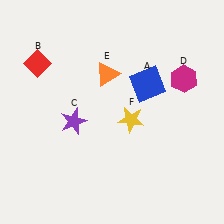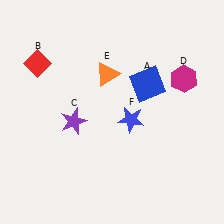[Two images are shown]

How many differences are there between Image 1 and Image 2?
There is 1 difference between the two images.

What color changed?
The star (F) changed from yellow in Image 1 to blue in Image 2.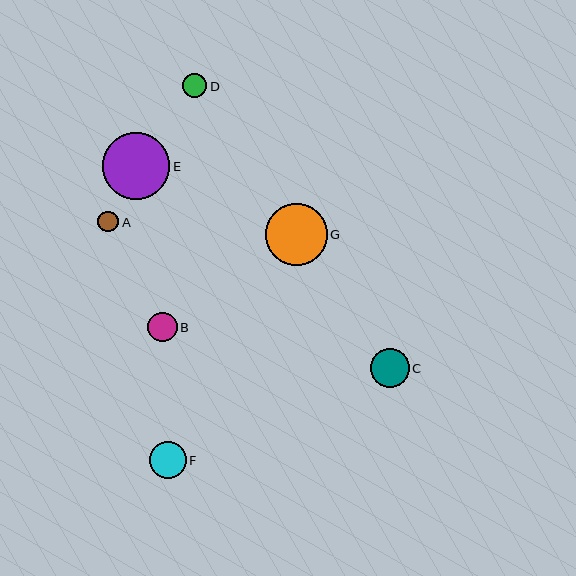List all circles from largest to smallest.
From largest to smallest: E, G, C, F, B, D, A.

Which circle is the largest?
Circle E is the largest with a size of approximately 67 pixels.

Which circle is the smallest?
Circle A is the smallest with a size of approximately 21 pixels.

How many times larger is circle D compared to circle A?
Circle D is approximately 1.2 times the size of circle A.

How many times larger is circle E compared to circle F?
Circle E is approximately 1.8 times the size of circle F.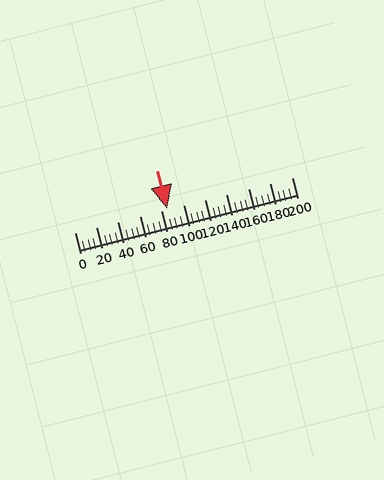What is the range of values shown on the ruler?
The ruler shows values from 0 to 200.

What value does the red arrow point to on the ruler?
The red arrow points to approximately 85.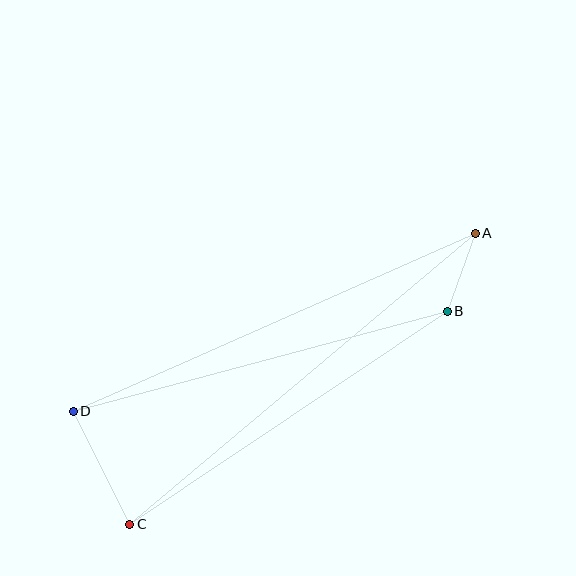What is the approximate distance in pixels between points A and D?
The distance between A and D is approximately 440 pixels.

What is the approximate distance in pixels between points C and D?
The distance between C and D is approximately 126 pixels.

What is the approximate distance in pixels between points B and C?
The distance between B and C is approximately 382 pixels.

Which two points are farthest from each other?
Points A and C are farthest from each other.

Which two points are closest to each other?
Points A and B are closest to each other.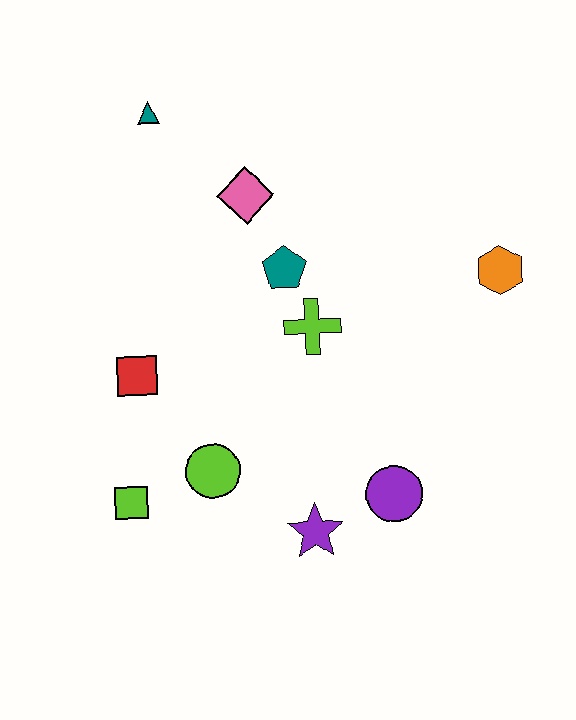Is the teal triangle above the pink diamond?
Yes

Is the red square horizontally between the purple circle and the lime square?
Yes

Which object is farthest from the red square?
The orange hexagon is farthest from the red square.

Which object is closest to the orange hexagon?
The lime cross is closest to the orange hexagon.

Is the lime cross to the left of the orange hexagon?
Yes